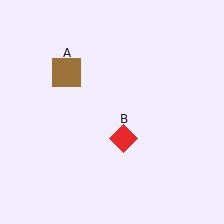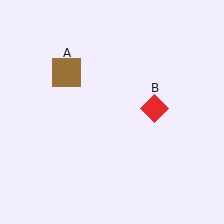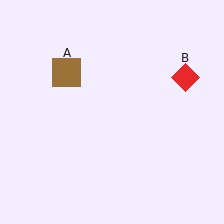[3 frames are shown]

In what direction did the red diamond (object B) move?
The red diamond (object B) moved up and to the right.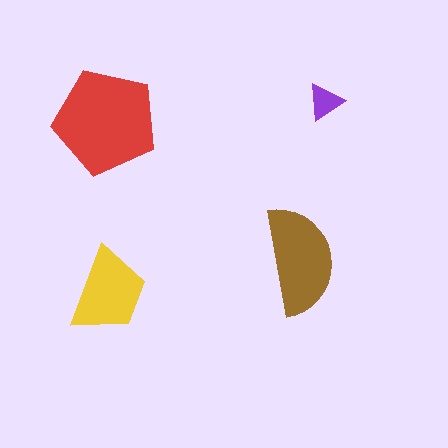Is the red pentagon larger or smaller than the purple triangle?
Larger.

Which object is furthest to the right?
The purple triangle is rightmost.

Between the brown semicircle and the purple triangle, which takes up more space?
The brown semicircle.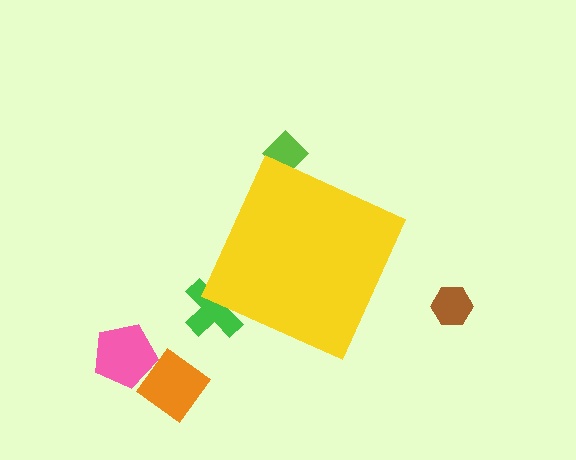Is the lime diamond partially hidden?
Yes, the lime diamond is partially hidden behind the yellow diamond.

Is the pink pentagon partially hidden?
No, the pink pentagon is fully visible.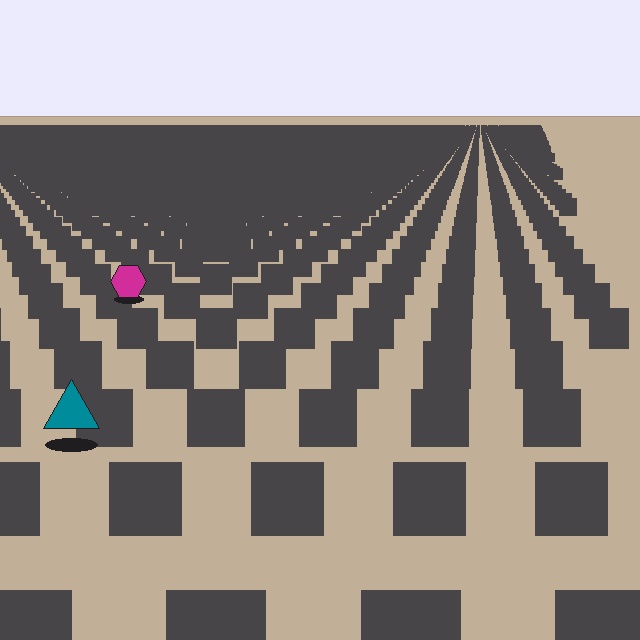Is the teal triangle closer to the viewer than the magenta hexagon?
Yes. The teal triangle is closer — you can tell from the texture gradient: the ground texture is coarser near it.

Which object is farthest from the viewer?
The magenta hexagon is farthest from the viewer. It appears smaller and the ground texture around it is denser.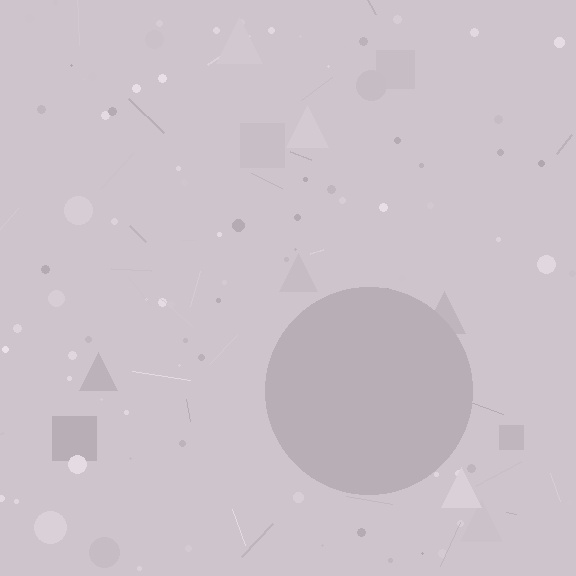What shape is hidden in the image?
A circle is hidden in the image.